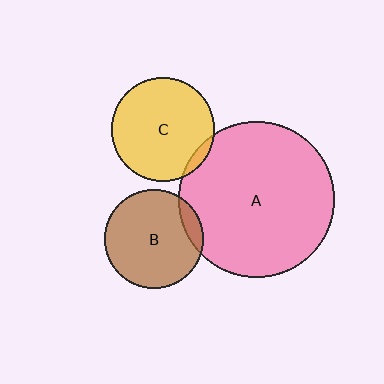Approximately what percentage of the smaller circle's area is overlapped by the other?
Approximately 5%.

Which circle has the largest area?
Circle A (pink).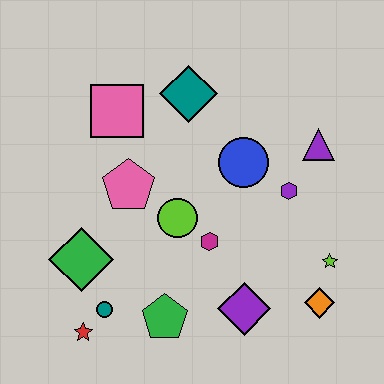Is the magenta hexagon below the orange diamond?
No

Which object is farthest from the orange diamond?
The pink square is farthest from the orange diamond.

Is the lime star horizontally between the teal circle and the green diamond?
No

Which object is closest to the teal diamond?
The pink square is closest to the teal diamond.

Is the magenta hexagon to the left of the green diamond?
No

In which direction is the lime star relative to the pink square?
The lime star is to the right of the pink square.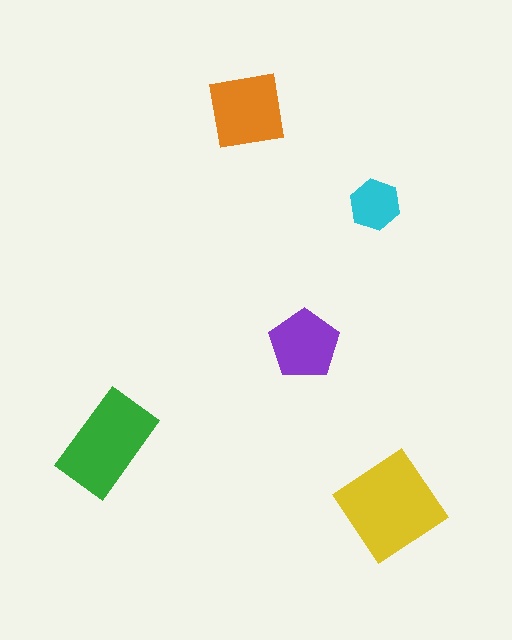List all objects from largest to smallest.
The yellow diamond, the green rectangle, the orange square, the purple pentagon, the cyan hexagon.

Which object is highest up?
The orange square is topmost.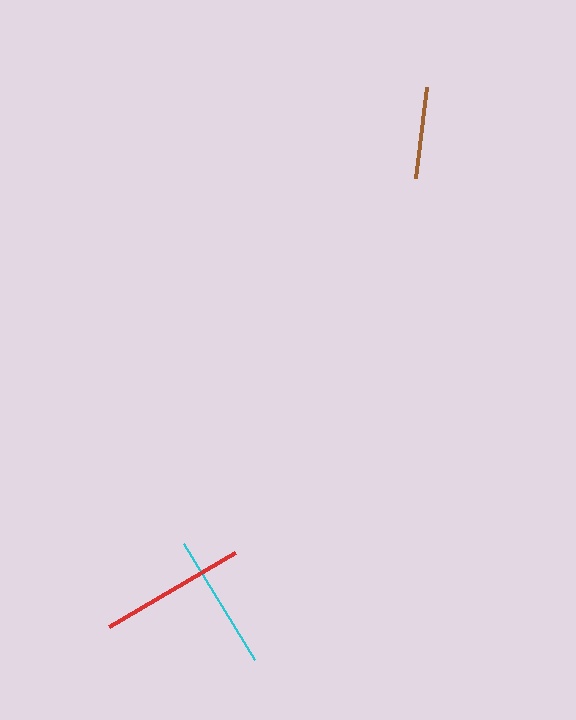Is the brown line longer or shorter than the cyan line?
The cyan line is longer than the brown line.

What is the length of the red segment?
The red segment is approximately 146 pixels long.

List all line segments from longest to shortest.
From longest to shortest: red, cyan, brown.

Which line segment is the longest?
The red line is the longest at approximately 146 pixels.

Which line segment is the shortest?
The brown line is the shortest at approximately 92 pixels.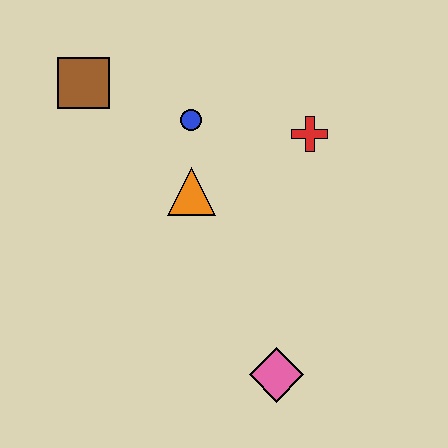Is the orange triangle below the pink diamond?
No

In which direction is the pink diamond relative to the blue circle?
The pink diamond is below the blue circle.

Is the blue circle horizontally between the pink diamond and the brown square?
Yes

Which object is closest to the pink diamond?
The orange triangle is closest to the pink diamond.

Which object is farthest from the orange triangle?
The pink diamond is farthest from the orange triangle.